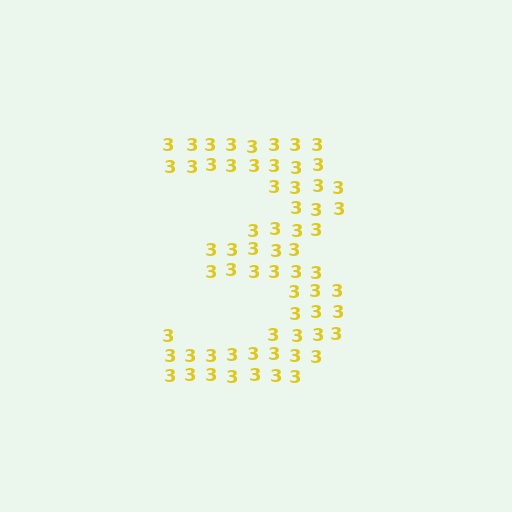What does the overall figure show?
The overall figure shows the digit 3.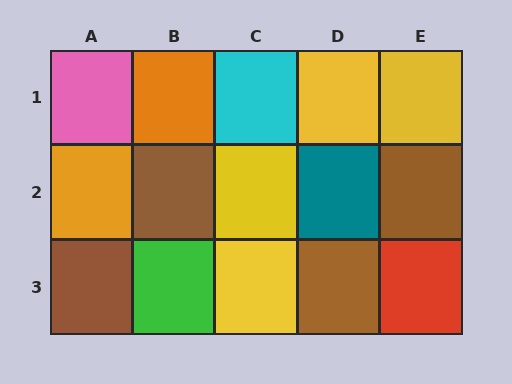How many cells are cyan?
1 cell is cyan.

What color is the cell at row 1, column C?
Cyan.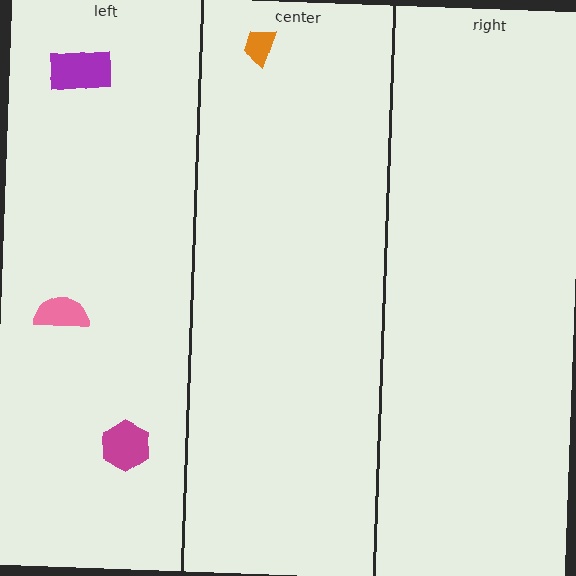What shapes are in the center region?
The orange trapezoid.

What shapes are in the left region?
The pink semicircle, the purple rectangle, the magenta hexagon.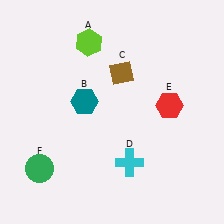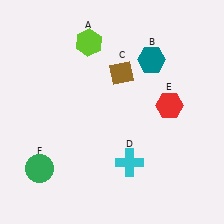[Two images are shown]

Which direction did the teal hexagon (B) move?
The teal hexagon (B) moved right.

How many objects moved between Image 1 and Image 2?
1 object moved between the two images.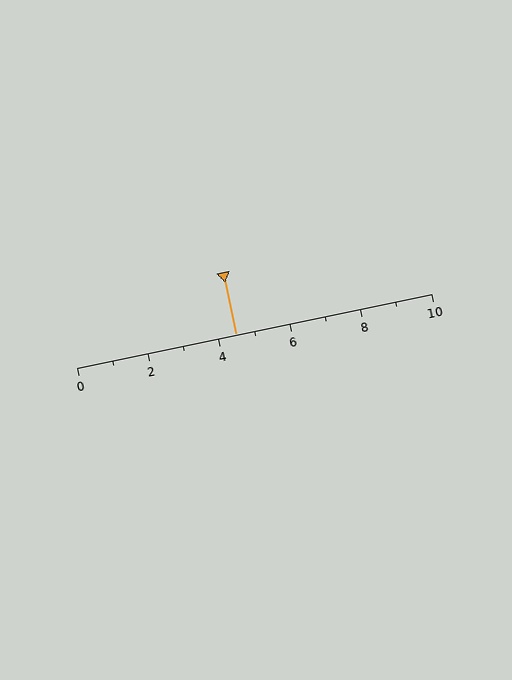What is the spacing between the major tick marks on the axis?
The major ticks are spaced 2 apart.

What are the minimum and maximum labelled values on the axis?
The axis runs from 0 to 10.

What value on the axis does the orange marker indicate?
The marker indicates approximately 4.5.